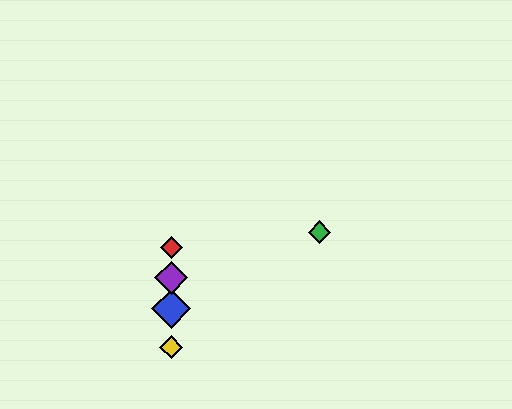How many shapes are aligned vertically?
4 shapes (the red diamond, the blue diamond, the yellow diamond, the purple diamond) are aligned vertically.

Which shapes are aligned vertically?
The red diamond, the blue diamond, the yellow diamond, the purple diamond are aligned vertically.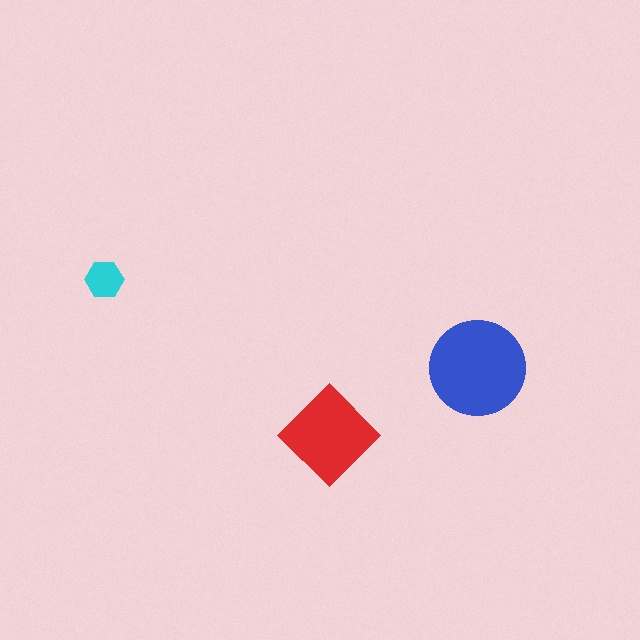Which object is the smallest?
The cyan hexagon.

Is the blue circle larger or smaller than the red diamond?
Larger.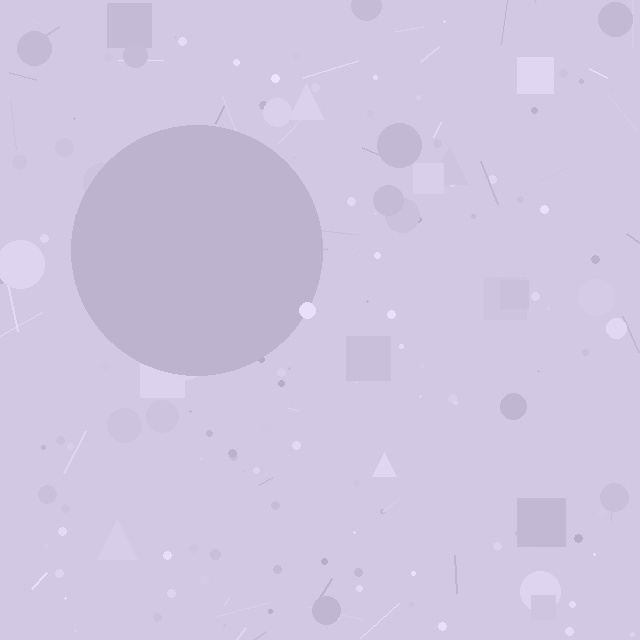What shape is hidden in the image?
A circle is hidden in the image.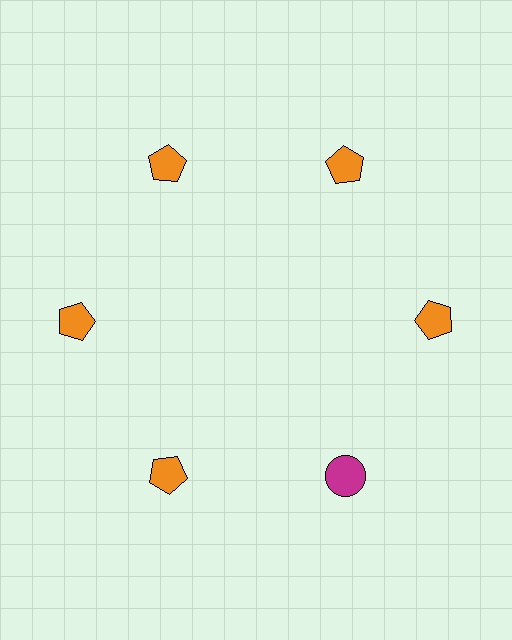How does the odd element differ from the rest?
It differs in both color (magenta instead of orange) and shape (circle instead of pentagon).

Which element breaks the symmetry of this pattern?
The magenta circle at roughly the 5 o'clock position breaks the symmetry. All other shapes are orange pentagons.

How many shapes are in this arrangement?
There are 6 shapes arranged in a ring pattern.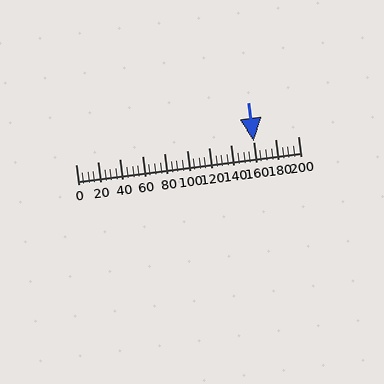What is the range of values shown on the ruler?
The ruler shows values from 0 to 200.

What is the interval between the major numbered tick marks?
The major tick marks are spaced 20 units apart.